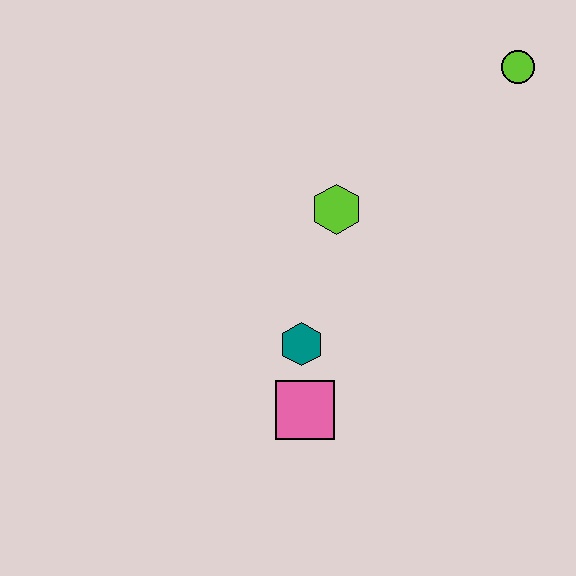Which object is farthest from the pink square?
The lime circle is farthest from the pink square.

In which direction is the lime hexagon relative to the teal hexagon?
The lime hexagon is above the teal hexagon.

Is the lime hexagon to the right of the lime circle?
No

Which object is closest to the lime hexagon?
The teal hexagon is closest to the lime hexagon.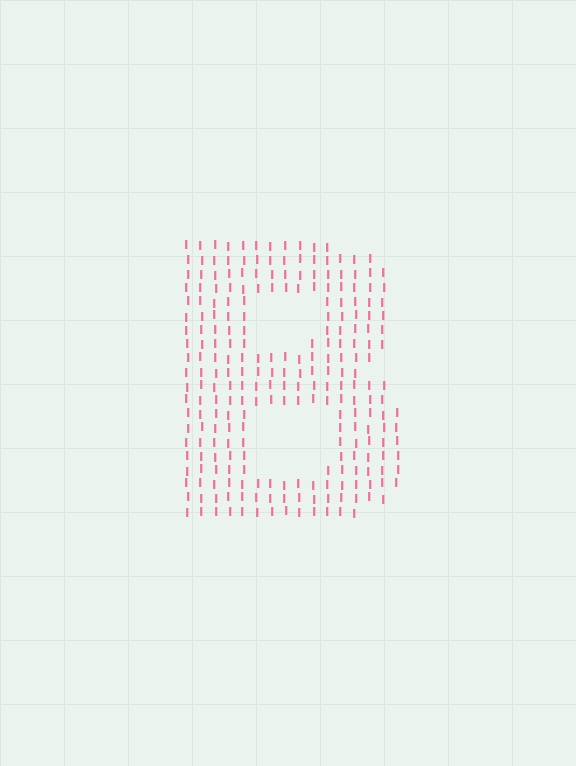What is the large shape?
The large shape is the letter B.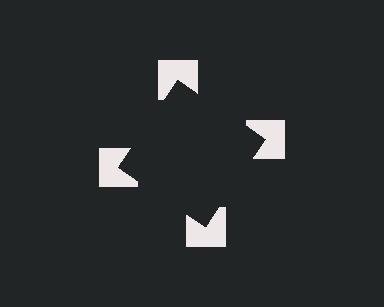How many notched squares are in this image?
There are 4 — one at each vertex of the illusory square.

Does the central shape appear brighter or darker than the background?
It typically appears slightly darker than the background, even though no actual brightness change is drawn.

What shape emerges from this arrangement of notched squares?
An illusory square — its edges are inferred from the aligned wedge cuts in the notched squares, not physically drawn.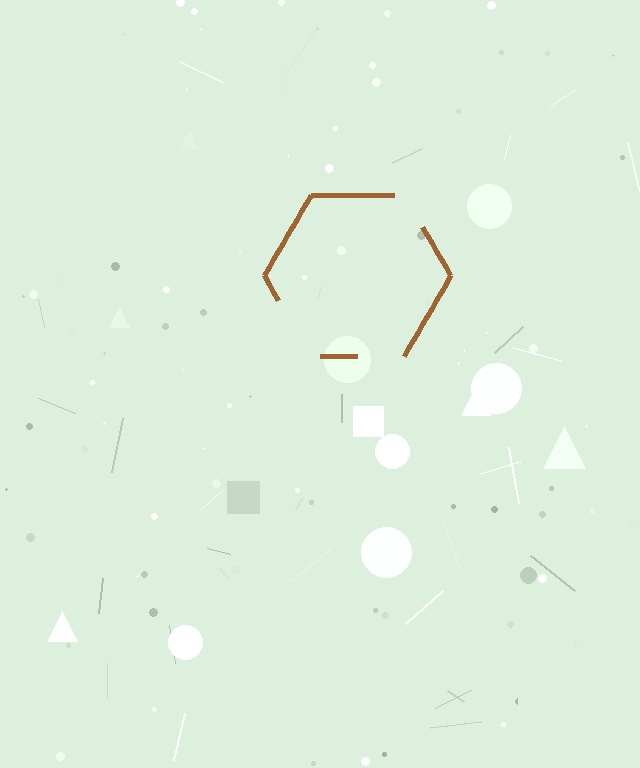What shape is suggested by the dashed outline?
The dashed outline suggests a hexagon.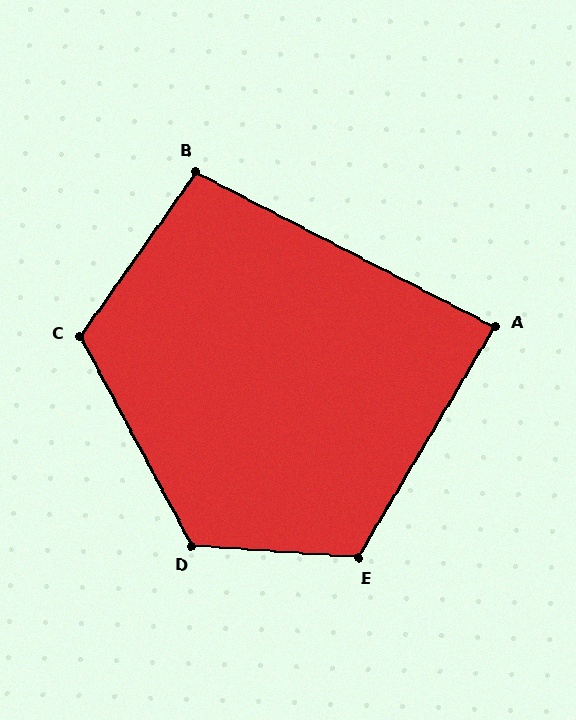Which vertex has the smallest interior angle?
A, at approximately 87 degrees.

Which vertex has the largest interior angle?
D, at approximately 122 degrees.